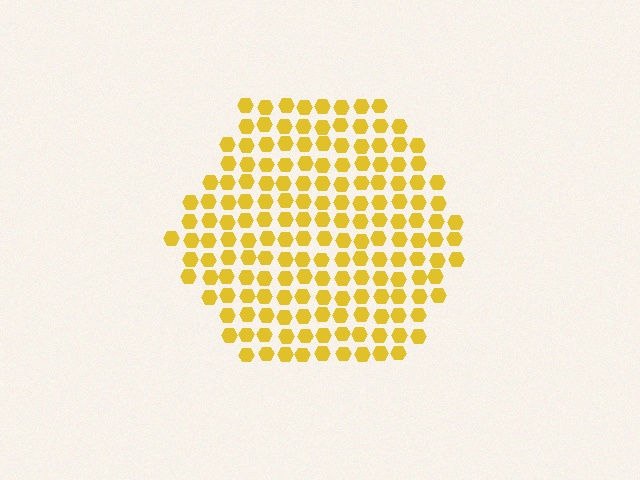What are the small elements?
The small elements are hexagons.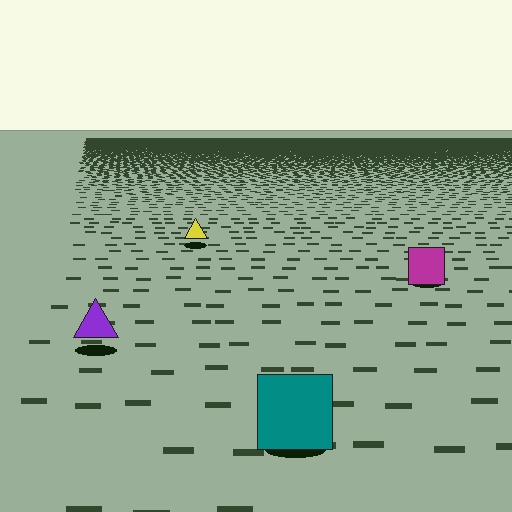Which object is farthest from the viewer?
The yellow triangle is farthest from the viewer. It appears smaller and the ground texture around it is denser.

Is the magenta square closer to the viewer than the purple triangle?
No. The purple triangle is closer — you can tell from the texture gradient: the ground texture is coarser near it.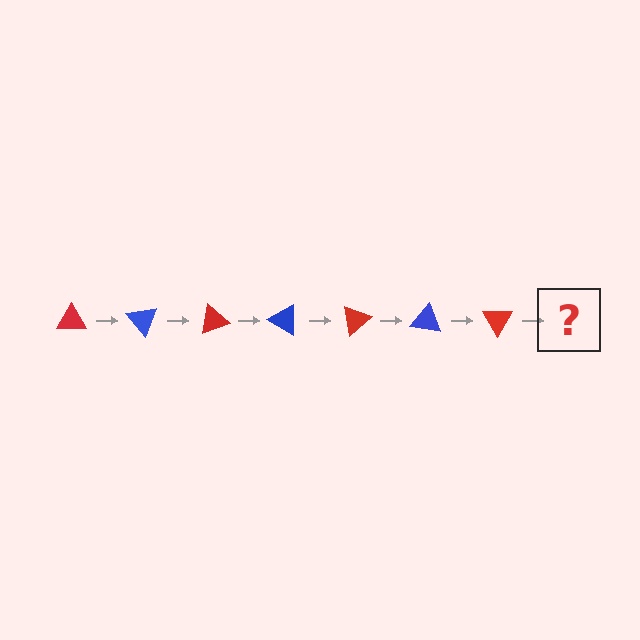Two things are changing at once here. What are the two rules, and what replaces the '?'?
The two rules are that it rotates 50 degrees each step and the color cycles through red and blue. The '?' should be a blue triangle, rotated 350 degrees from the start.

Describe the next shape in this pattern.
It should be a blue triangle, rotated 350 degrees from the start.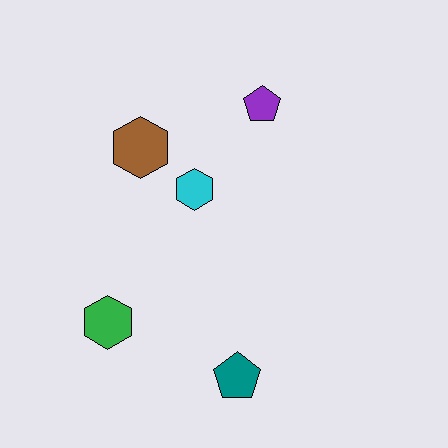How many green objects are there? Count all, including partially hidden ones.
There is 1 green object.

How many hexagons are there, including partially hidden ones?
There are 3 hexagons.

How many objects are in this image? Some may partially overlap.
There are 5 objects.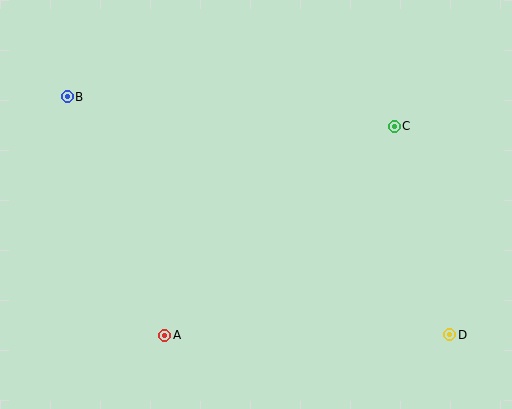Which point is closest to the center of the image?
Point C at (394, 126) is closest to the center.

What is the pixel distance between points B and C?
The distance between B and C is 328 pixels.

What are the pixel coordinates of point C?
Point C is at (394, 126).